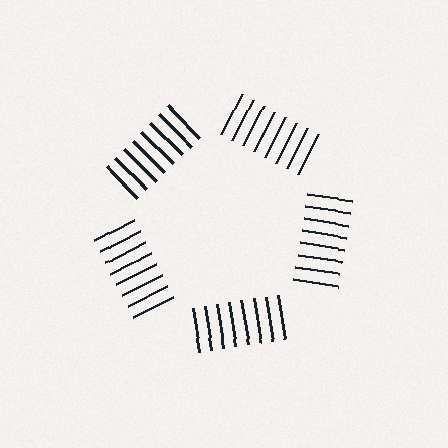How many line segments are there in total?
40 — 8 along each of the 5 edges.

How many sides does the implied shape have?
5 sides — the line-ends trace a pentagon.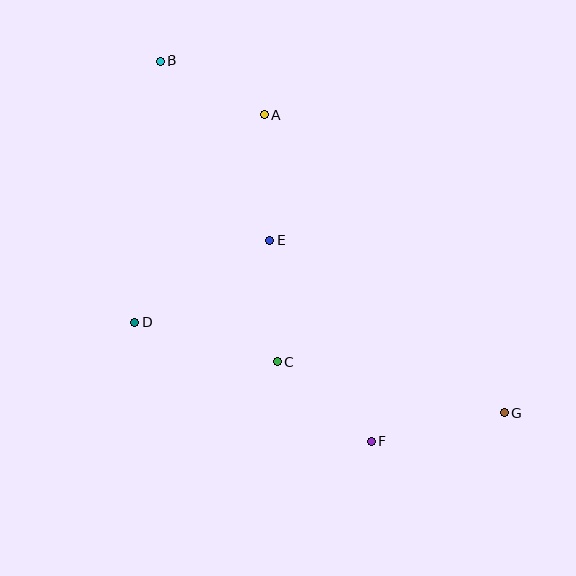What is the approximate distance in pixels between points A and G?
The distance between A and G is approximately 383 pixels.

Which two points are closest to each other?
Points A and B are closest to each other.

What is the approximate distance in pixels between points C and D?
The distance between C and D is approximately 148 pixels.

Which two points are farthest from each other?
Points B and G are farthest from each other.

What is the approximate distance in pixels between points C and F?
The distance between C and F is approximately 123 pixels.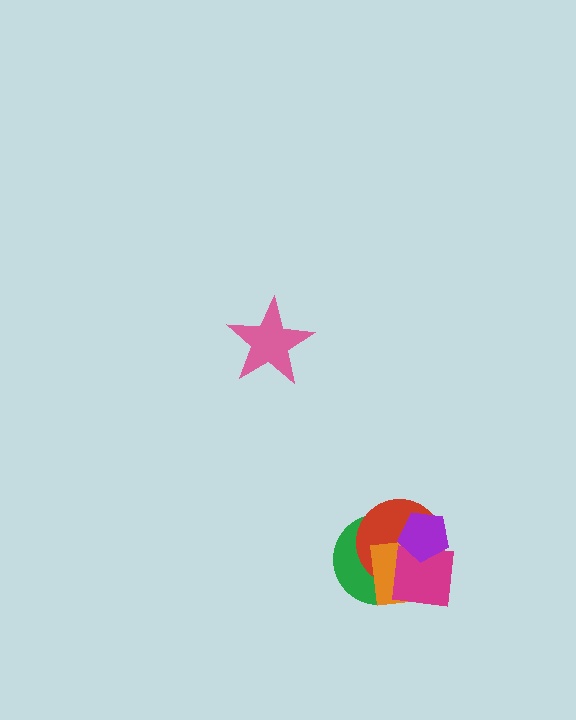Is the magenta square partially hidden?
Yes, it is partially covered by another shape.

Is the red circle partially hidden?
Yes, it is partially covered by another shape.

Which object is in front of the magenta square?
The purple pentagon is in front of the magenta square.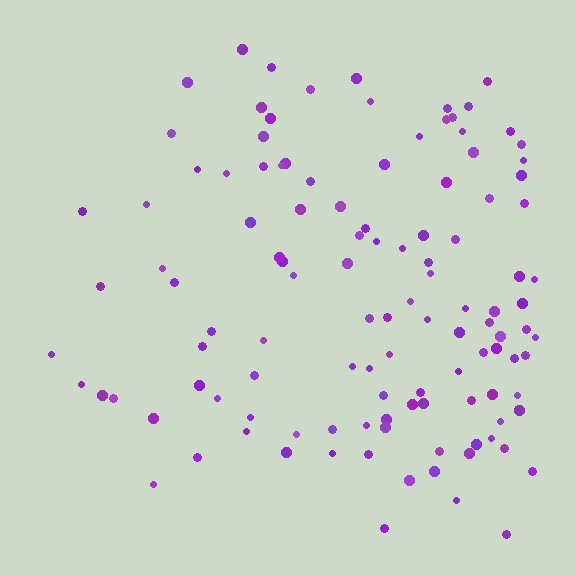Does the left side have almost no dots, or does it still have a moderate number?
Still a moderate number, just noticeably fewer than the right.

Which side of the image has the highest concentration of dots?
The right.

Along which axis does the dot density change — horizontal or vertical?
Horizontal.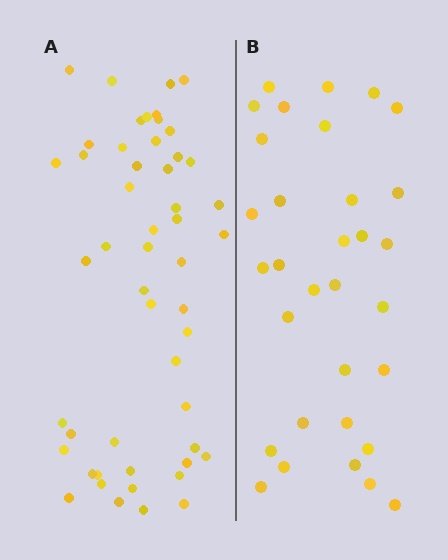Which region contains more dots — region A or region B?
Region A (the left region) has more dots.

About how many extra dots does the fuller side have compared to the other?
Region A has approximately 20 more dots than region B.